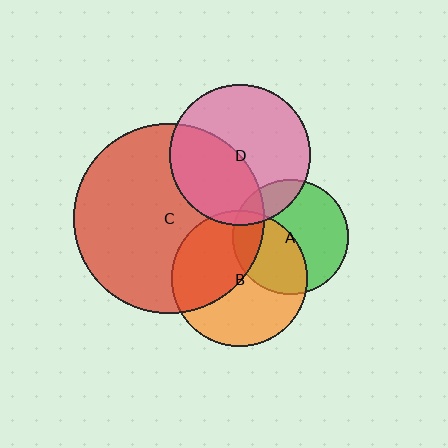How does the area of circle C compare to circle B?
Approximately 2.0 times.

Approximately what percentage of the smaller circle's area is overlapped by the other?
Approximately 45%.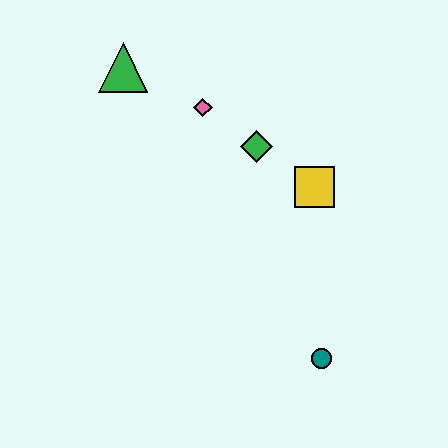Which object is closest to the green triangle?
The pink diamond is closest to the green triangle.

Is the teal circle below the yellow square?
Yes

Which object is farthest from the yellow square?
The green triangle is farthest from the yellow square.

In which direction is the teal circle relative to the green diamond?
The teal circle is below the green diamond.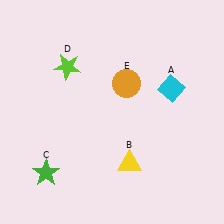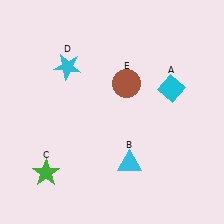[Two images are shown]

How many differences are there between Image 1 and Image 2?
There are 3 differences between the two images.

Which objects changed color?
B changed from yellow to cyan. D changed from lime to cyan. E changed from orange to brown.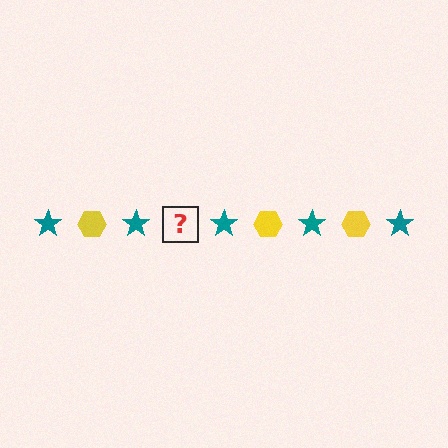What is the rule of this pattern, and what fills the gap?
The rule is that the pattern alternates between teal star and yellow hexagon. The gap should be filled with a yellow hexagon.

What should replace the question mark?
The question mark should be replaced with a yellow hexagon.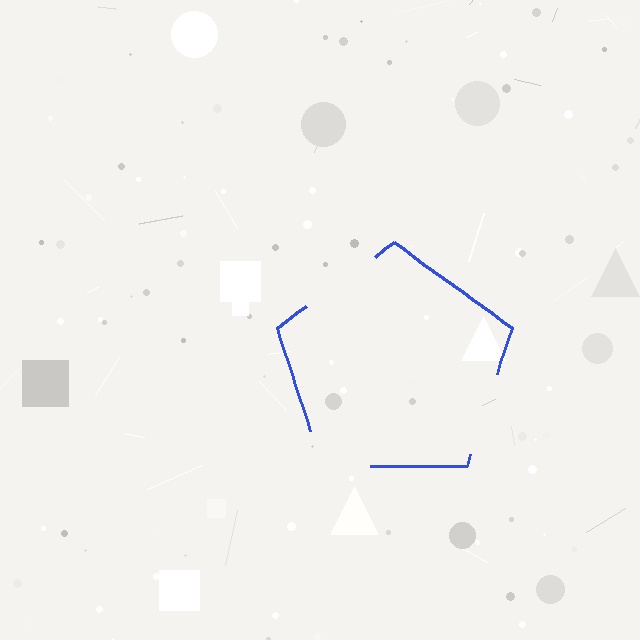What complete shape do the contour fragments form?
The contour fragments form a pentagon.